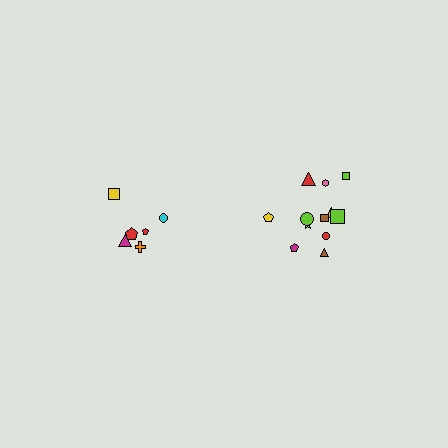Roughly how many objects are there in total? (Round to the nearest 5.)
Roughly 20 objects in total.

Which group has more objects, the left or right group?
The right group.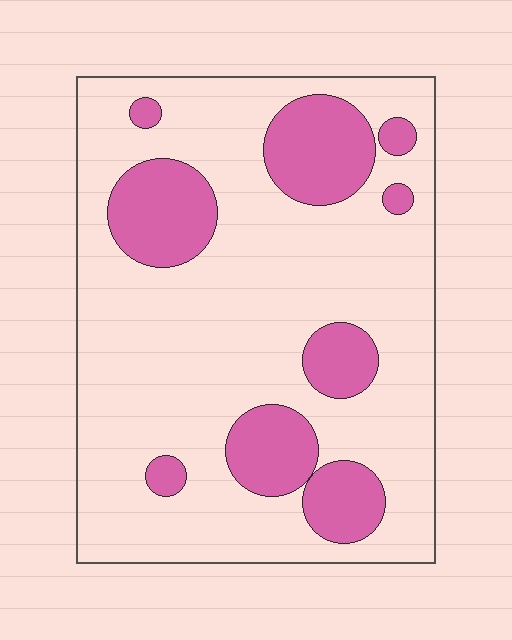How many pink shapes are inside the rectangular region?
9.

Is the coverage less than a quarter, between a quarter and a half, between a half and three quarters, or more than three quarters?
Less than a quarter.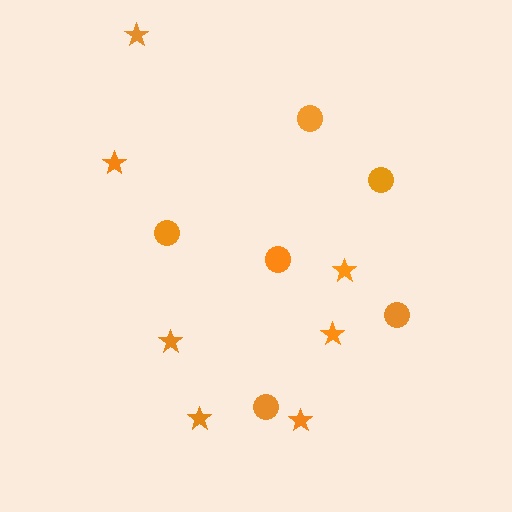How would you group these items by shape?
There are 2 groups: one group of stars (7) and one group of circles (6).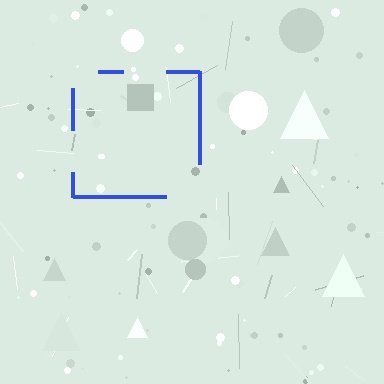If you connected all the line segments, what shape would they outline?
They would outline a square.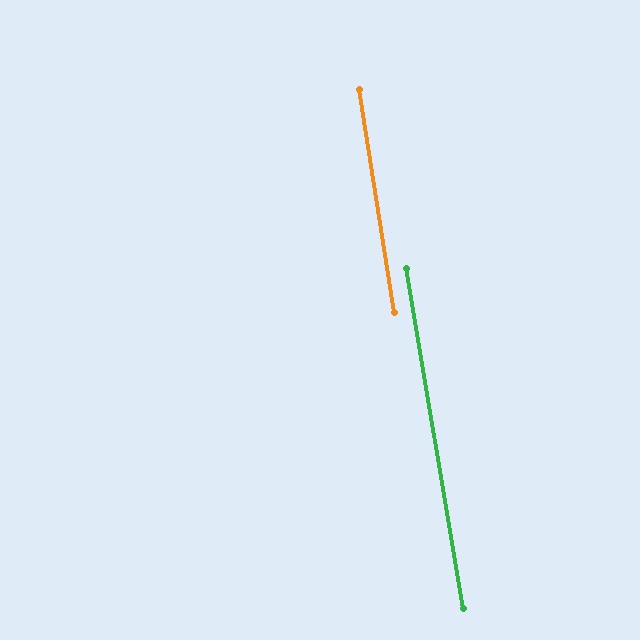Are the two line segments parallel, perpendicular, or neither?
Parallel — their directions differ by only 0.5°.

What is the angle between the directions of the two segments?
Approximately 1 degree.